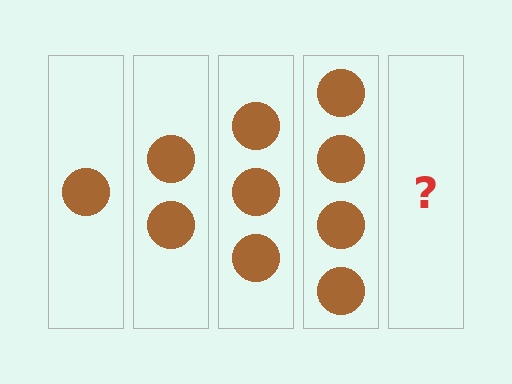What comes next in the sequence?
The next element should be 5 circles.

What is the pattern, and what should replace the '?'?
The pattern is that each step adds one more circle. The '?' should be 5 circles.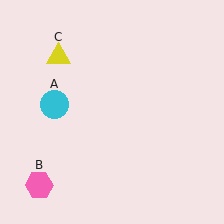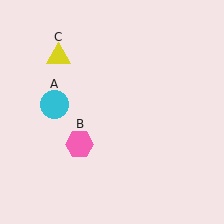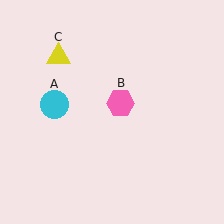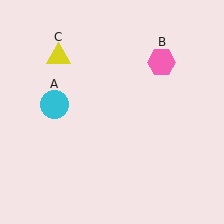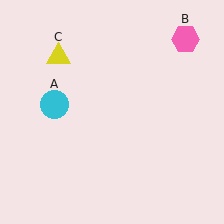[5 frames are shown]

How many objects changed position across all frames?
1 object changed position: pink hexagon (object B).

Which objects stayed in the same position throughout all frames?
Cyan circle (object A) and yellow triangle (object C) remained stationary.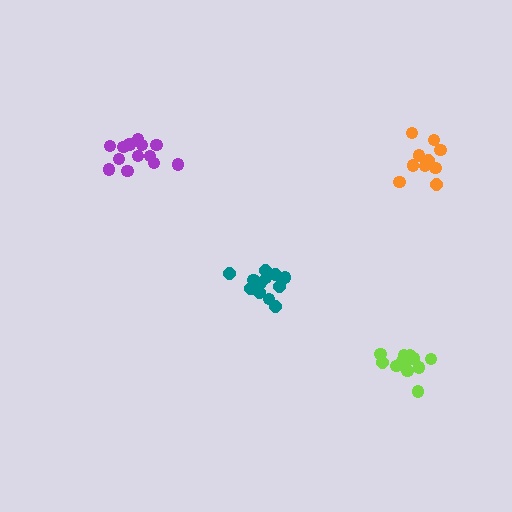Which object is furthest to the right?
The orange cluster is rightmost.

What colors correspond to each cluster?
The clusters are colored: teal, purple, lime, orange.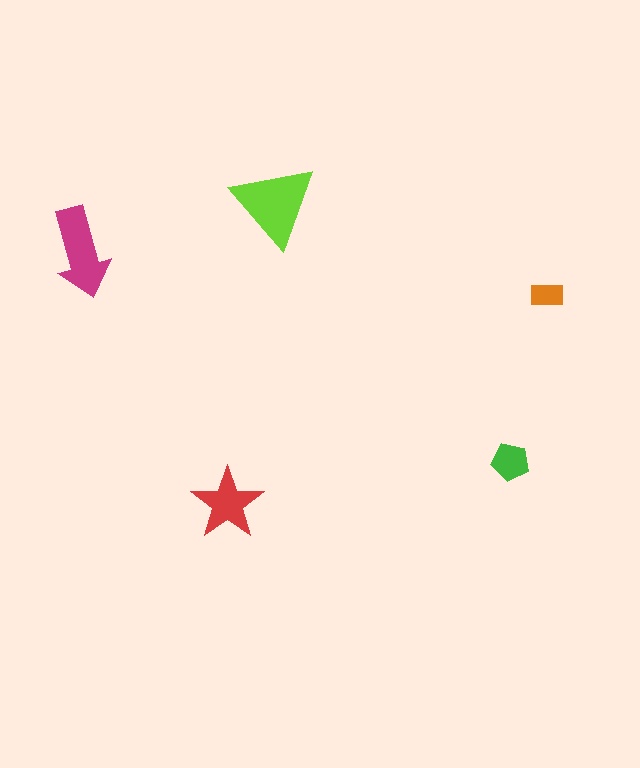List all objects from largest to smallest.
The lime triangle, the magenta arrow, the red star, the green pentagon, the orange rectangle.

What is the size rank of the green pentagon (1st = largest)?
4th.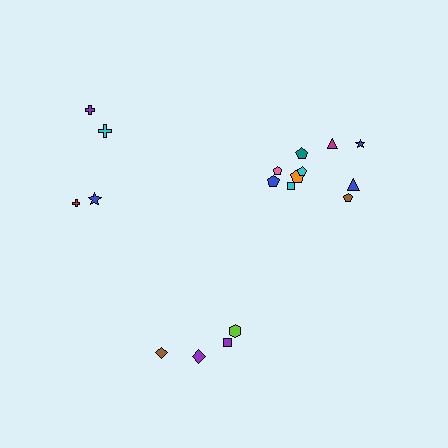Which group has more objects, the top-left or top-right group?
The top-right group.